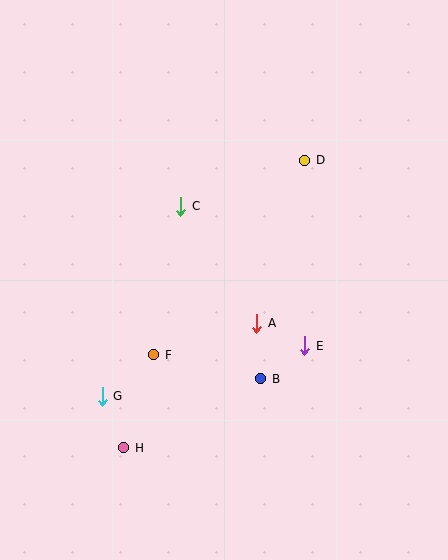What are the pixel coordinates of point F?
Point F is at (154, 355).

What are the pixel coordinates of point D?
Point D is at (305, 160).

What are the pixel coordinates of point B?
Point B is at (261, 379).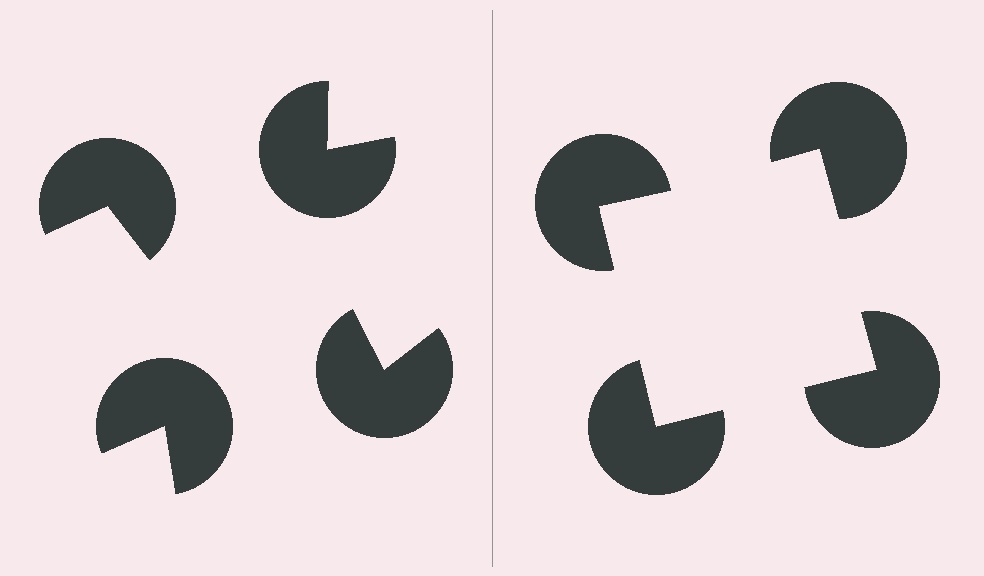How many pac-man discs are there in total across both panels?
8 — 4 on each side.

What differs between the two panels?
The pac-man discs are positioned identically on both sides; only the wedge orientations differ. On the right they align to a square; on the left they are misaligned.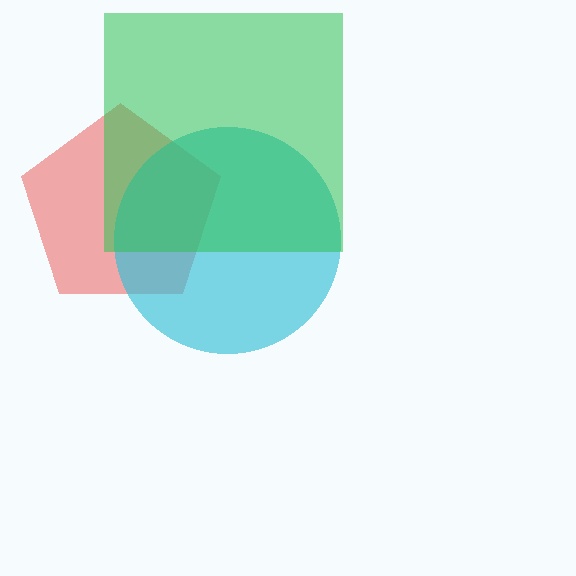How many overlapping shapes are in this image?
There are 3 overlapping shapes in the image.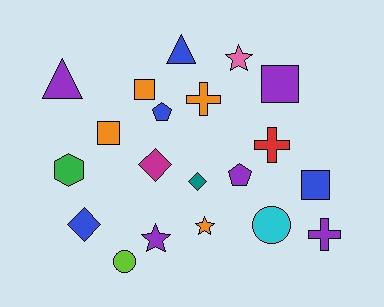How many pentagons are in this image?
There are 2 pentagons.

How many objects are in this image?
There are 20 objects.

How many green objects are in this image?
There is 1 green object.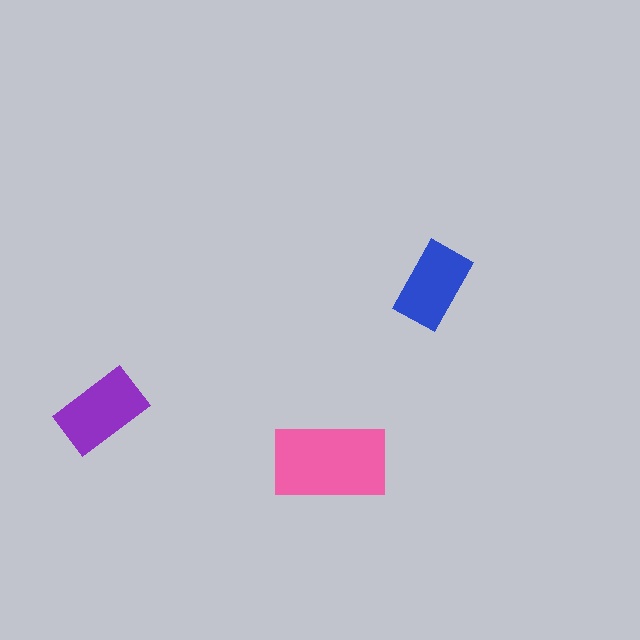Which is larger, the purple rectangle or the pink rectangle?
The pink one.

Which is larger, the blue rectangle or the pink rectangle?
The pink one.